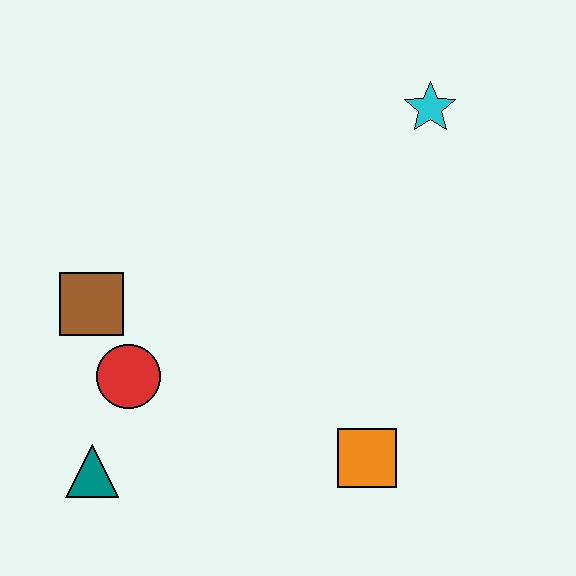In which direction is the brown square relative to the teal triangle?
The brown square is above the teal triangle.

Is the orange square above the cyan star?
No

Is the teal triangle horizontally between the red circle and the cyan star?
No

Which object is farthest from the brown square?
The cyan star is farthest from the brown square.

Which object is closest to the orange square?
The red circle is closest to the orange square.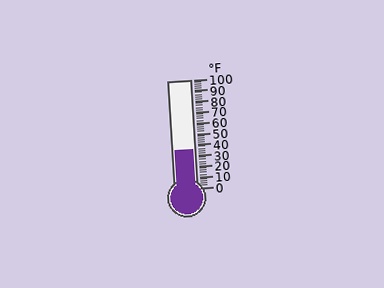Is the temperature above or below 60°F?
The temperature is below 60°F.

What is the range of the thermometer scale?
The thermometer scale ranges from 0°F to 100°F.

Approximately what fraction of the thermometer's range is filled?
The thermometer is filled to approximately 35% of its range.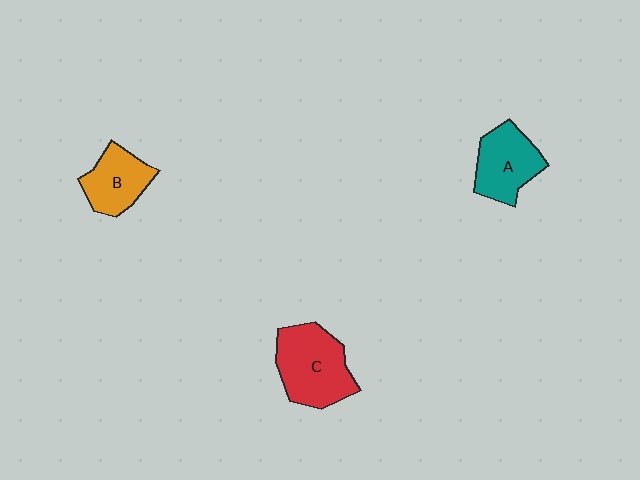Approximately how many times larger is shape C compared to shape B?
Approximately 1.5 times.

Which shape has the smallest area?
Shape B (orange).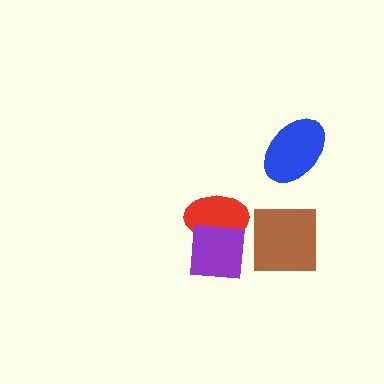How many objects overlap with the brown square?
0 objects overlap with the brown square.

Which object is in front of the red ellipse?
The purple square is in front of the red ellipse.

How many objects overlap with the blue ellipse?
0 objects overlap with the blue ellipse.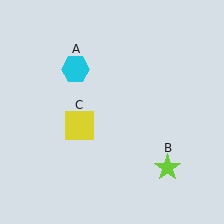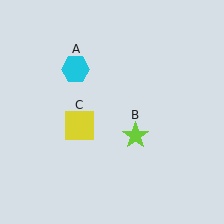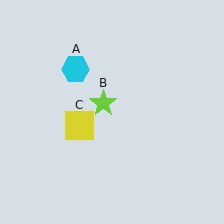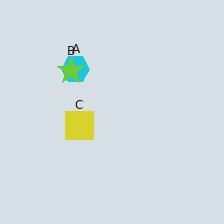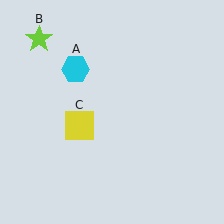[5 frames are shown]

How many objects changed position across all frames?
1 object changed position: lime star (object B).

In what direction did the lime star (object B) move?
The lime star (object B) moved up and to the left.